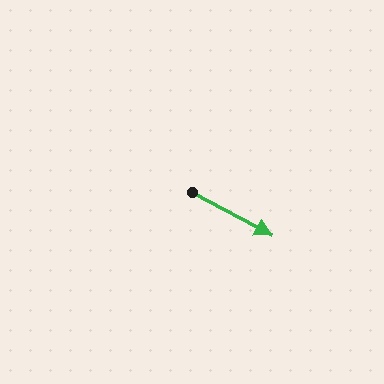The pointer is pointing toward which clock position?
Roughly 4 o'clock.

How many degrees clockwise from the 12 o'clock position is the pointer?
Approximately 118 degrees.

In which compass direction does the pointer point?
Southeast.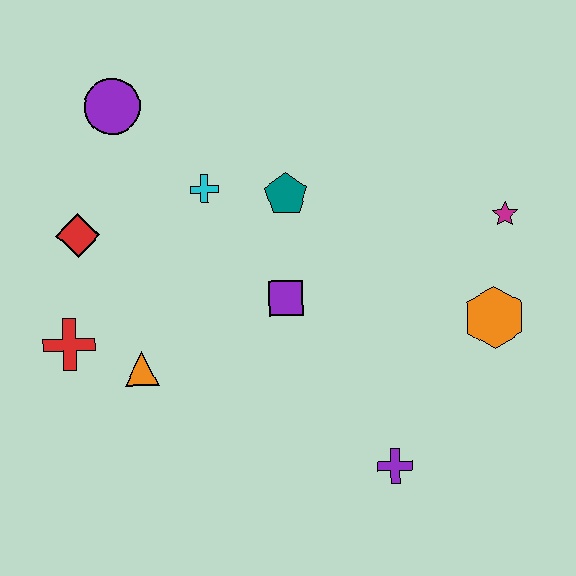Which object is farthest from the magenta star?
The red cross is farthest from the magenta star.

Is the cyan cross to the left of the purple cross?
Yes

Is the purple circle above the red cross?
Yes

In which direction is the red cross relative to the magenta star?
The red cross is to the left of the magenta star.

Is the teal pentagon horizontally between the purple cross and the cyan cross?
Yes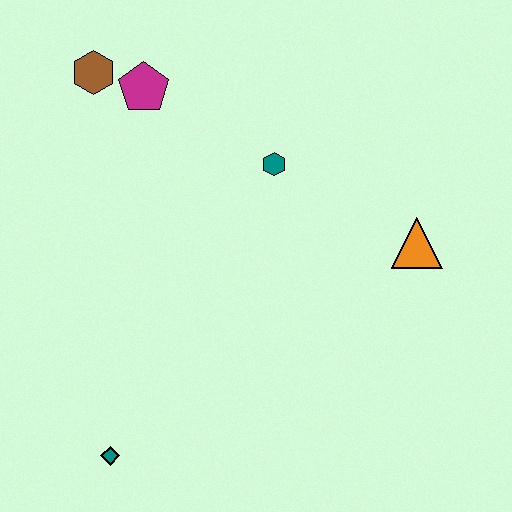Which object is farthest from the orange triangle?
The teal diamond is farthest from the orange triangle.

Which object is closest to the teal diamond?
The teal hexagon is closest to the teal diamond.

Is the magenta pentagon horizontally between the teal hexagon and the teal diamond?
Yes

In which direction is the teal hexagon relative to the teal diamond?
The teal hexagon is above the teal diamond.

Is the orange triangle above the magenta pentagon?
No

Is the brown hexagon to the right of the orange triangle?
No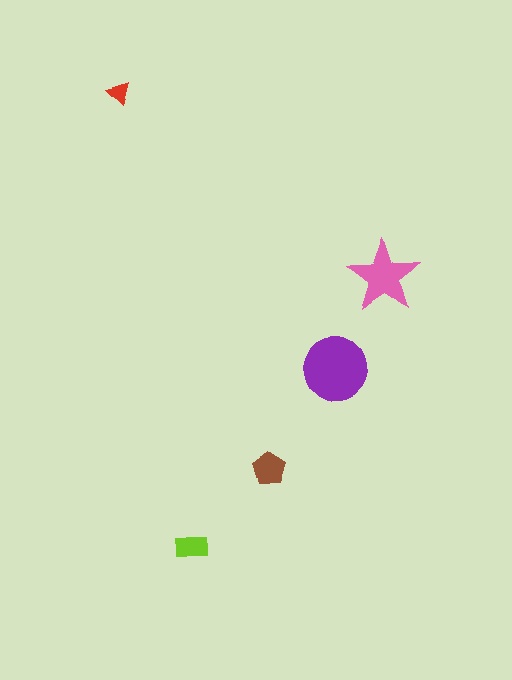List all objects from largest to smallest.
The purple circle, the pink star, the brown pentagon, the lime rectangle, the red triangle.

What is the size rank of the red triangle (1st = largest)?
5th.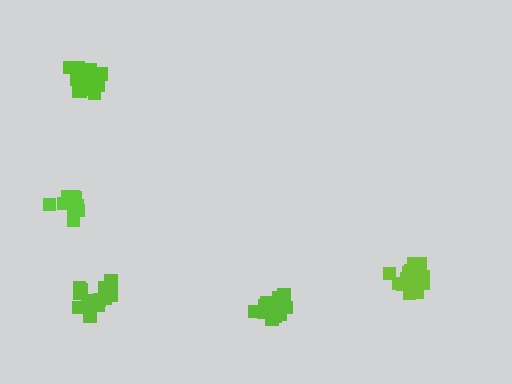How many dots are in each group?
Group 1: 17 dots, Group 2: 15 dots, Group 3: 13 dots, Group 4: 19 dots, Group 5: 19 dots (83 total).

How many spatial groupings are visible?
There are 5 spatial groupings.